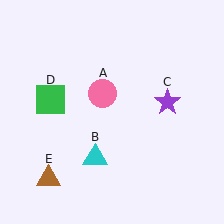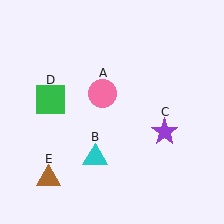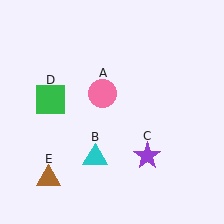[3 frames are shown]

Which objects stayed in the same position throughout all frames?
Pink circle (object A) and cyan triangle (object B) and green square (object D) and brown triangle (object E) remained stationary.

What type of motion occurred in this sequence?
The purple star (object C) rotated clockwise around the center of the scene.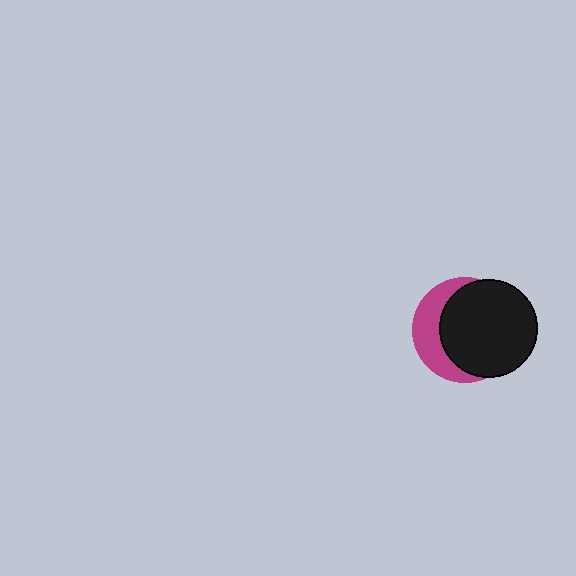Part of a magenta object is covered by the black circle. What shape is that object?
It is a circle.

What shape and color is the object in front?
The object in front is a black circle.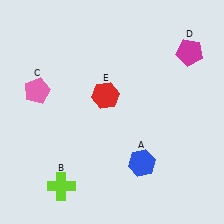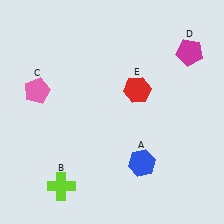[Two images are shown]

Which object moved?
The red hexagon (E) moved right.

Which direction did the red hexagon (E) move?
The red hexagon (E) moved right.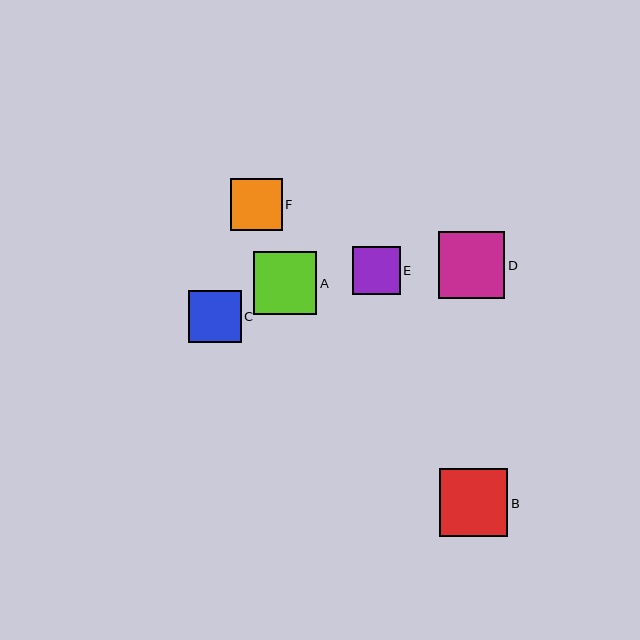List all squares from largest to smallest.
From largest to smallest: B, D, A, C, F, E.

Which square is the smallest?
Square E is the smallest with a size of approximately 48 pixels.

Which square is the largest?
Square B is the largest with a size of approximately 68 pixels.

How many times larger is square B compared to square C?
Square B is approximately 1.3 times the size of square C.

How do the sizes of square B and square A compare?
Square B and square A are approximately the same size.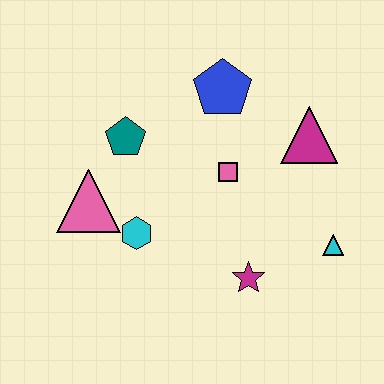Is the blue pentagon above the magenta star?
Yes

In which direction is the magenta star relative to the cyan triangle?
The magenta star is to the left of the cyan triangle.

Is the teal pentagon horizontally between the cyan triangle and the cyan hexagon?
No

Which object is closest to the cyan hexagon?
The pink triangle is closest to the cyan hexagon.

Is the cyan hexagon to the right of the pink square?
No